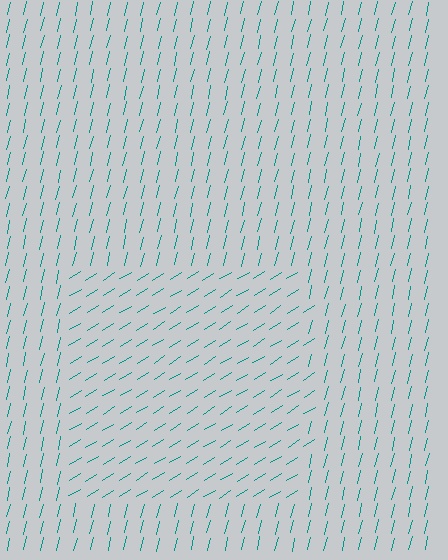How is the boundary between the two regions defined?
The boundary is defined purely by a change in line orientation (approximately 45 degrees difference). All lines are the same color and thickness.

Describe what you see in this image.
The image is filled with small teal line segments. A rectangle region in the image has lines oriented differently from the surrounding lines, creating a visible texture boundary.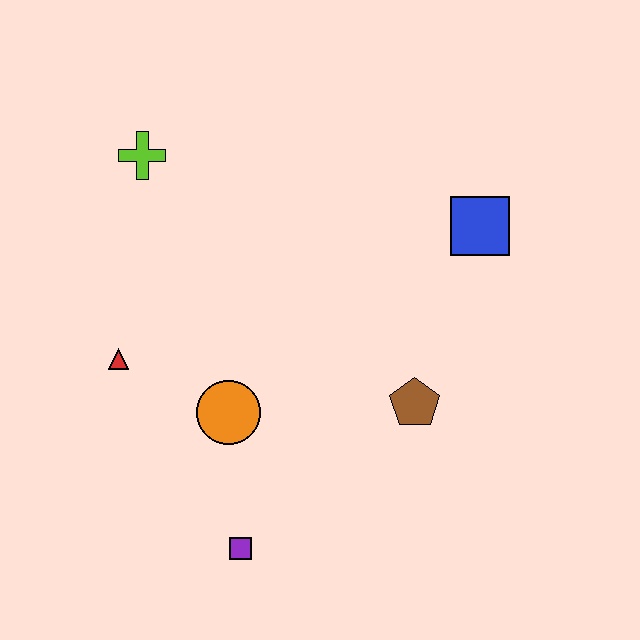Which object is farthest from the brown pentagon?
The lime cross is farthest from the brown pentagon.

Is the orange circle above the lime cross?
No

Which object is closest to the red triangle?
The orange circle is closest to the red triangle.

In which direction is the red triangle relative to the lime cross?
The red triangle is below the lime cross.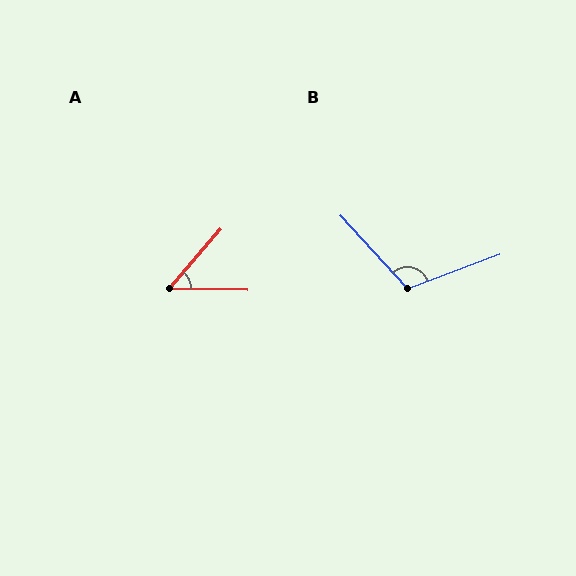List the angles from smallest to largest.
A (51°), B (112°).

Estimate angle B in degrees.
Approximately 112 degrees.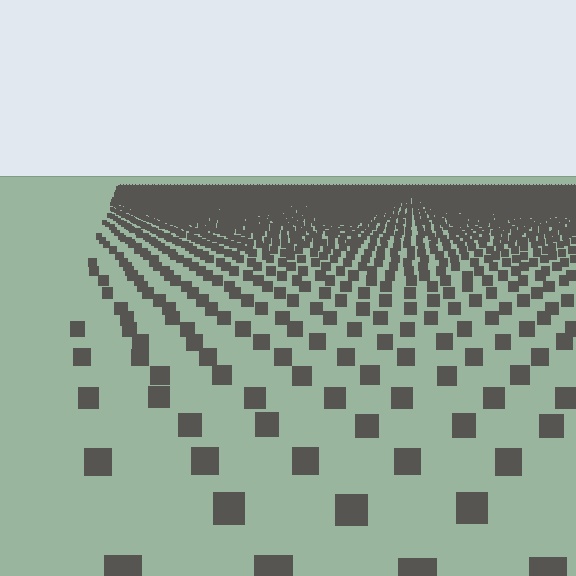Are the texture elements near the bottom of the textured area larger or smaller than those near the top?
Larger. Near the bottom, elements are closer to the viewer and appear at a bigger on-screen size.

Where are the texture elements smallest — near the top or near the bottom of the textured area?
Near the top.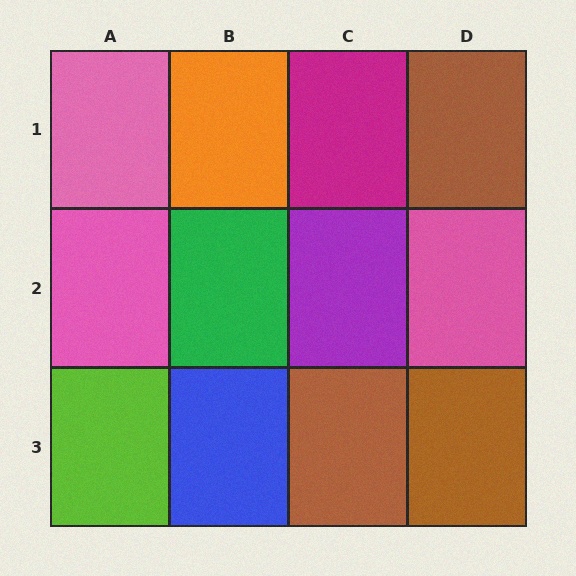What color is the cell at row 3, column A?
Lime.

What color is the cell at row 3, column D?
Brown.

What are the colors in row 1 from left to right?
Pink, orange, magenta, brown.